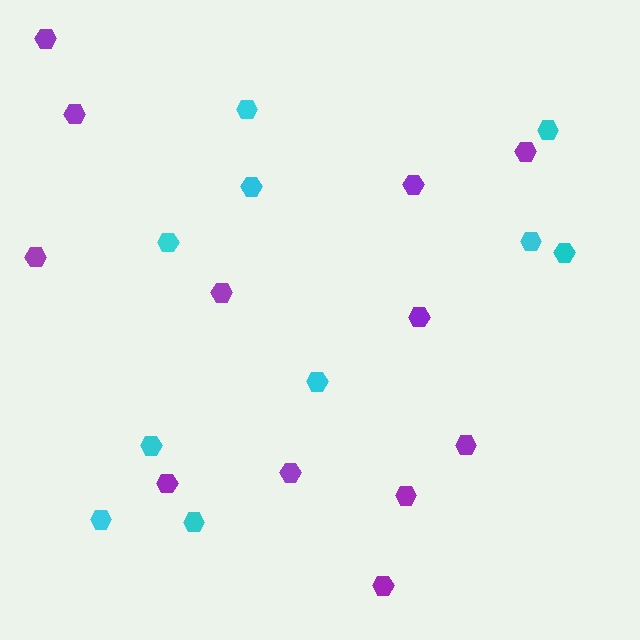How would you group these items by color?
There are 2 groups: one group of cyan hexagons (10) and one group of purple hexagons (12).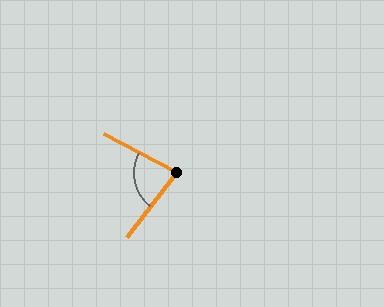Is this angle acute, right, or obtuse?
It is acute.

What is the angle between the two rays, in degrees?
Approximately 81 degrees.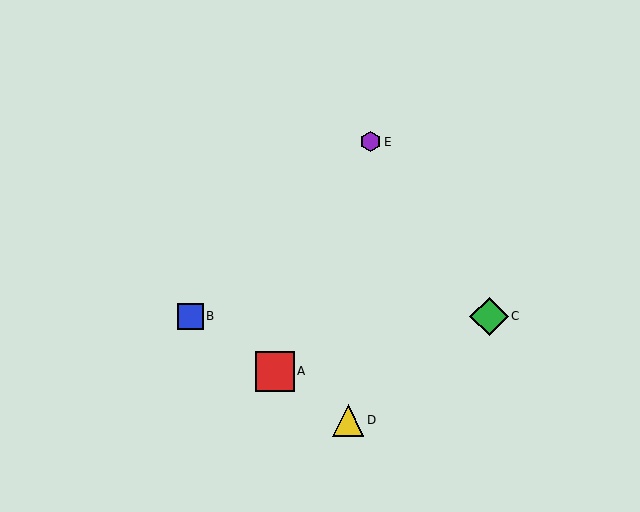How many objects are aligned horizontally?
2 objects (B, C) are aligned horizontally.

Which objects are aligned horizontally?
Objects B, C are aligned horizontally.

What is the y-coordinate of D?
Object D is at y≈420.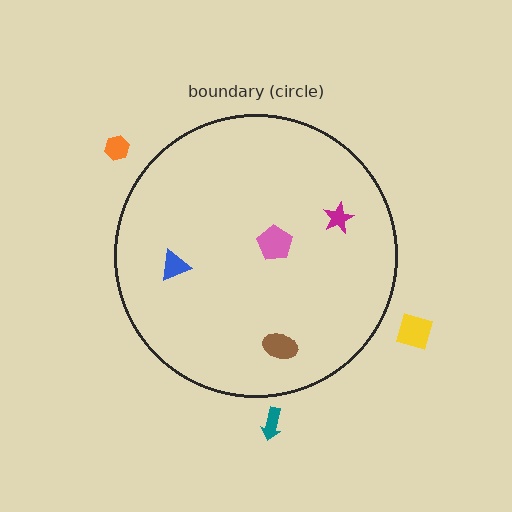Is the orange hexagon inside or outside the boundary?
Outside.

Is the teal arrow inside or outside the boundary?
Outside.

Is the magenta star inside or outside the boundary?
Inside.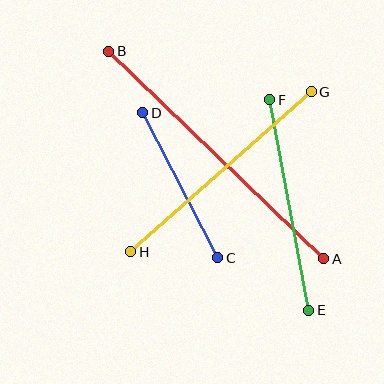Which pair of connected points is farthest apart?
Points A and B are farthest apart.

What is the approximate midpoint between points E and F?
The midpoint is at approximately (289, 205) pixels.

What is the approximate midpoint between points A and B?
The midpoint is at approximately (216, 155) pixels.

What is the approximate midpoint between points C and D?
The midpoint is at approximately (180, 185) pixels.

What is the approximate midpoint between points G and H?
The midpoint is at approximately (221, 172) pixels.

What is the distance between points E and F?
The distance is approximately 214 pixels.